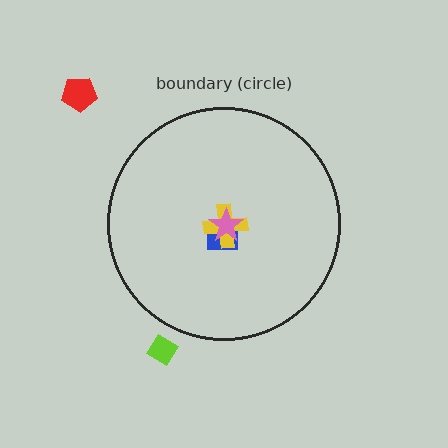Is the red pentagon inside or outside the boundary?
Outside.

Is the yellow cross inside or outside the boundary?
Inside.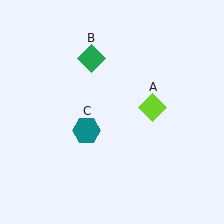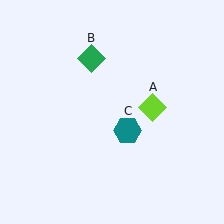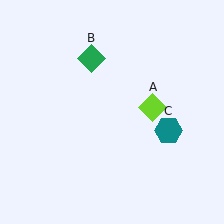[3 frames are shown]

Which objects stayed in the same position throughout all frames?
Lime diamond (object A) and green diamond (object B) remained stationary.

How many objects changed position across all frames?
1 object changed position: teal hexagon (object C).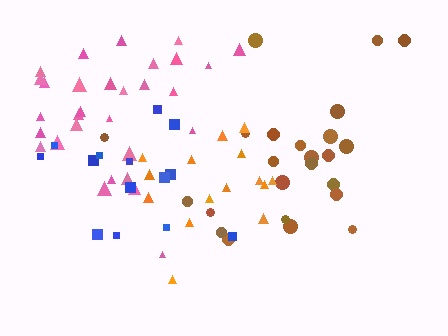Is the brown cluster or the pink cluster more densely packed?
Pink.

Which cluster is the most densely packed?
Pink.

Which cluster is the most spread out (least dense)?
Blue.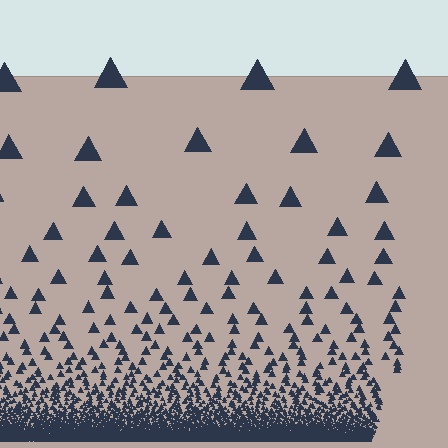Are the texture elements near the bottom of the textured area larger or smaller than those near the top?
Smaller. The gradient is inverted — elements near the bottom are smaller and denser.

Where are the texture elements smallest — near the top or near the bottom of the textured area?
Near the bottom.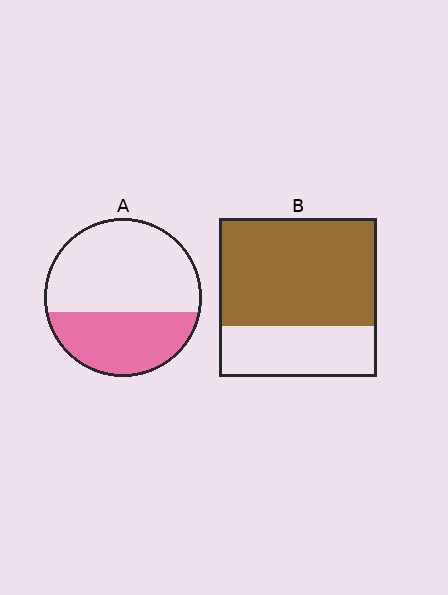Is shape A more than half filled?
No.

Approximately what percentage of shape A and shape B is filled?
A is approximately 40% and B is approximately 70%.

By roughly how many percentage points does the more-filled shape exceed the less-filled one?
By roughly 30 percentage points (B over A).